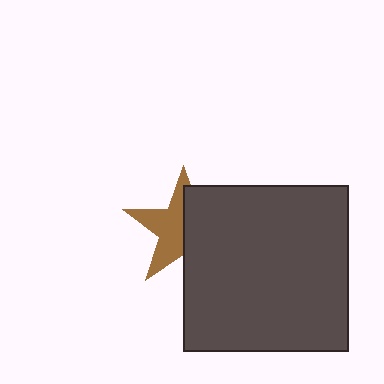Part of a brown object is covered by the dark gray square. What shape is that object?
It is a star.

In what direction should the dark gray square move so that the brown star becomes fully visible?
The dark gray square should move right. That is the shortest direction to clear the overlap and leave the brown star fully visible.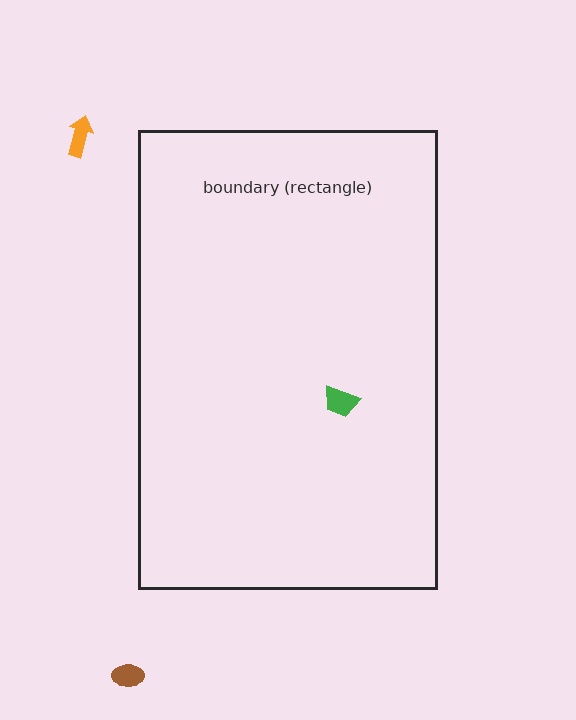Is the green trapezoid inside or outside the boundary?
Inside.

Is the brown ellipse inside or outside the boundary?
Outside.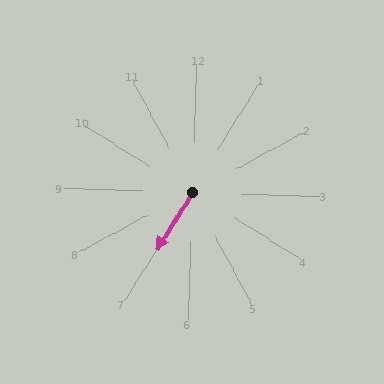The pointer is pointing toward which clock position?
Roughly 7 o'clock.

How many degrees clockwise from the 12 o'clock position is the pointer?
Approximately 210 degrees.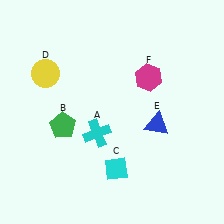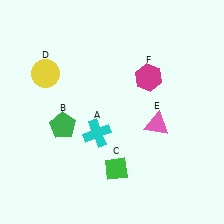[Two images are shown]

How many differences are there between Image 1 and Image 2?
There are 2 differences between the two images.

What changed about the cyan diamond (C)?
In Image 1, C is cyan. In Image 2, it changed to green.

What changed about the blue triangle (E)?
In Image 1, E is blue. In Image 2, it changed to pink.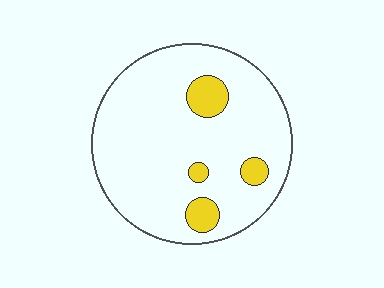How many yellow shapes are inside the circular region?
4.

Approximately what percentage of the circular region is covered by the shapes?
Approximately 10%.